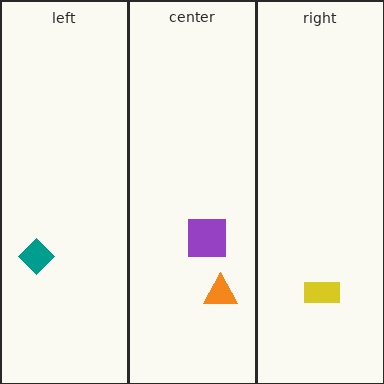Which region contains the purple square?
The center region.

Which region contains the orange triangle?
The center region.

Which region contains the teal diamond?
The left region.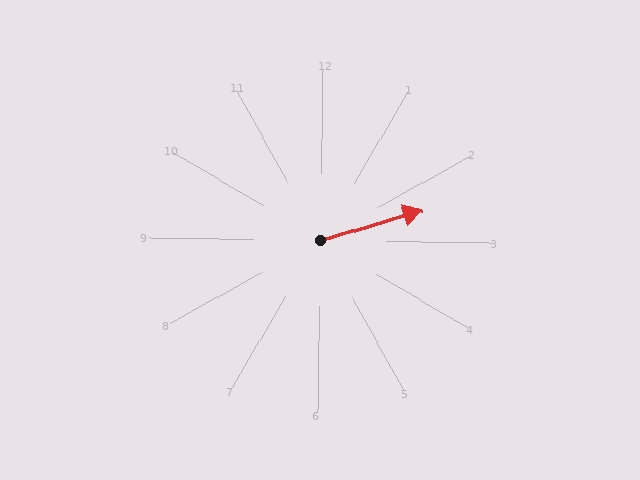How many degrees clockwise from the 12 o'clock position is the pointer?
Approximately 73 degrees.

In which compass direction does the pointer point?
East.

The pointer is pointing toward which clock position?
Roughly 2 o'clock.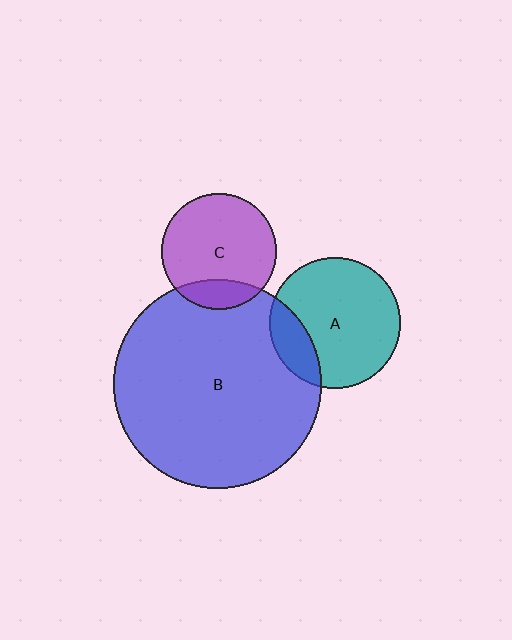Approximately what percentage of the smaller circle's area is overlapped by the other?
Approximately 15%.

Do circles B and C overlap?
Yes.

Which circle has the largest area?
Circle B (blue).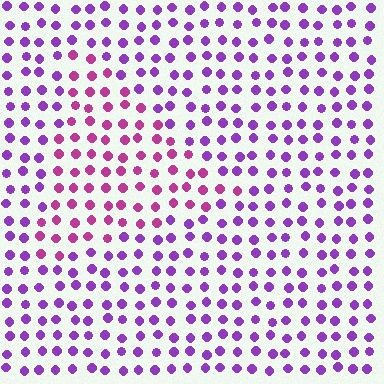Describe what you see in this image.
The image is filled with small purple elements in a uniform arrangement. A triangle-shaped region is visible where the elements are tinted to a slightly different hue, forming a subtle color boundary.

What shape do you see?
I see a triangle.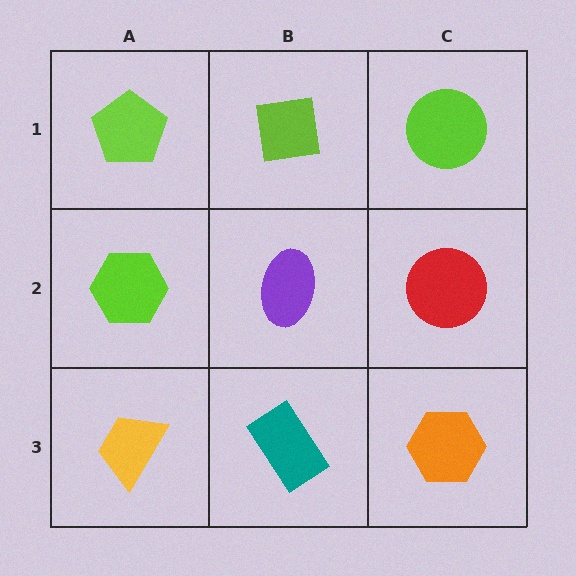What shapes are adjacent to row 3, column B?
A purple ellipse (row 2, column B), a yellow trapezoid (row 3, column A), an orange hexagon (row 3, column C).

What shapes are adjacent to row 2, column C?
A lime circle (row 1, column C), an orange hexagon (row 3, column C), a purple ellipse (row 2, column B).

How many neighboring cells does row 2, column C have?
3.